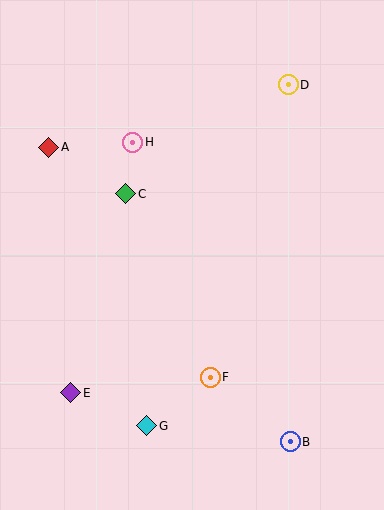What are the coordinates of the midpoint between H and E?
The midpoint between H and E is at (102, 268).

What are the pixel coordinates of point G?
Point G is at (147, 426).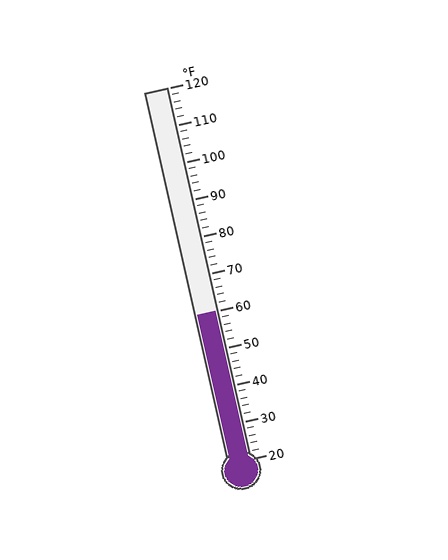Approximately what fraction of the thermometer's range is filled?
The thermometer is filled to approximately 40% of its range.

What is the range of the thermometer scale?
The thermometer scale ranges from 20°F to 120°F.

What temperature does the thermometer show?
The thermometer shows approximately 60°F.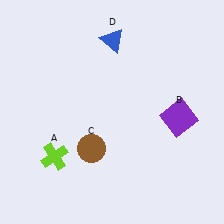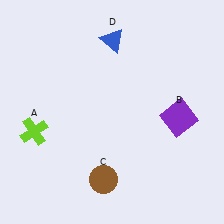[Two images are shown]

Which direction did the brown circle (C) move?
The brown circle (C) moved down.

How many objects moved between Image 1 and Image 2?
2 objects moved between the two images.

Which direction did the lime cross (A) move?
The lime cross (A) moved up.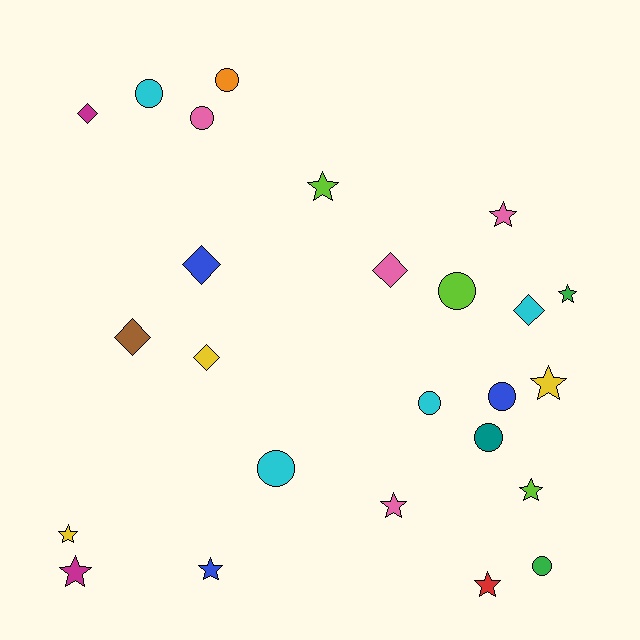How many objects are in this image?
There are 25 objects.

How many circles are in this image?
There are 9 circles.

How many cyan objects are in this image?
There are 4 cyan objects.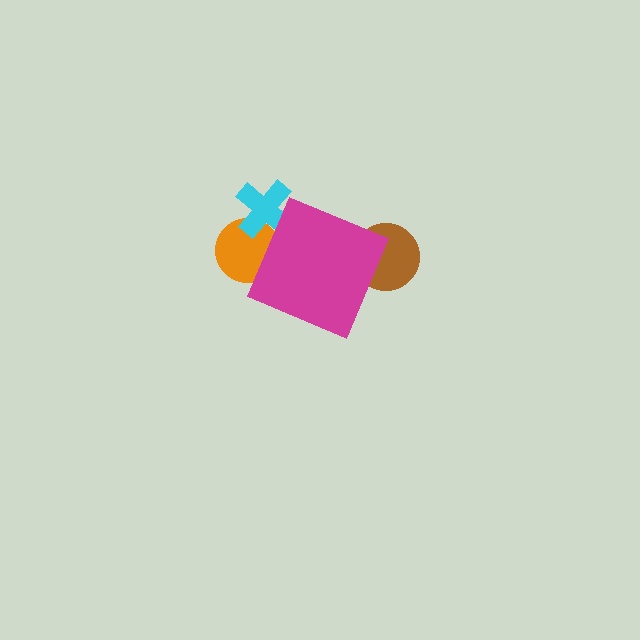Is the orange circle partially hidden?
Yes, the orange circle is partially hidden behind the magenta diamond.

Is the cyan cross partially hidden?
Yes, the cyan cross is partially hidden behind the magenta diamond.